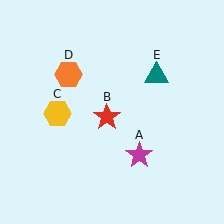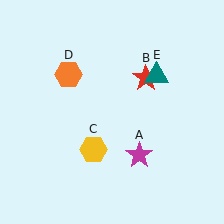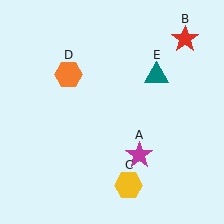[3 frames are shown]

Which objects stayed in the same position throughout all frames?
Magenta star (object A) and orange hexagon (object D) and teal triangle (object E) remained stationary.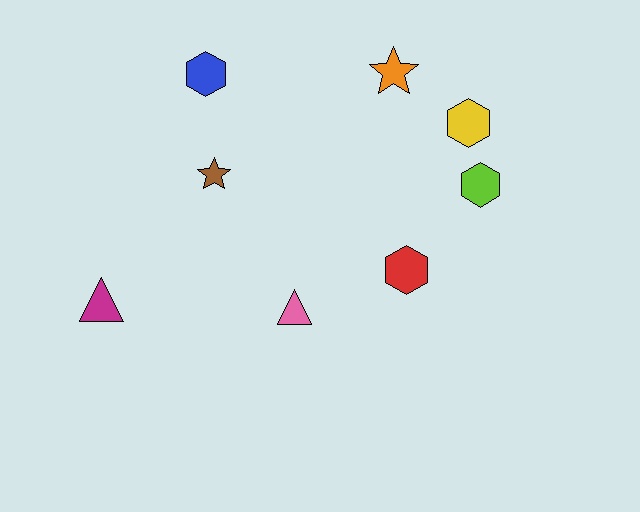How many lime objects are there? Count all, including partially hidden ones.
There is 1 lime object.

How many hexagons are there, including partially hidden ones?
There are 4 hexagons.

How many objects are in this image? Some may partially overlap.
There are 8 objects.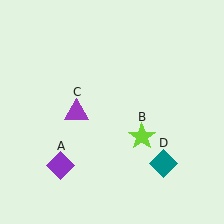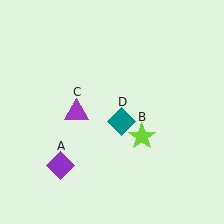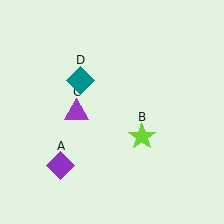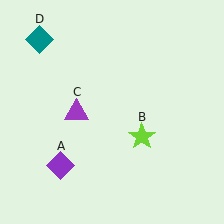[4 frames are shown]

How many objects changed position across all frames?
1 object changed position: teal diamond (object D).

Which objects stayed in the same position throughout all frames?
Purple diamond (object A) and lime star (object B) and purple triangle (object C) remained stationary.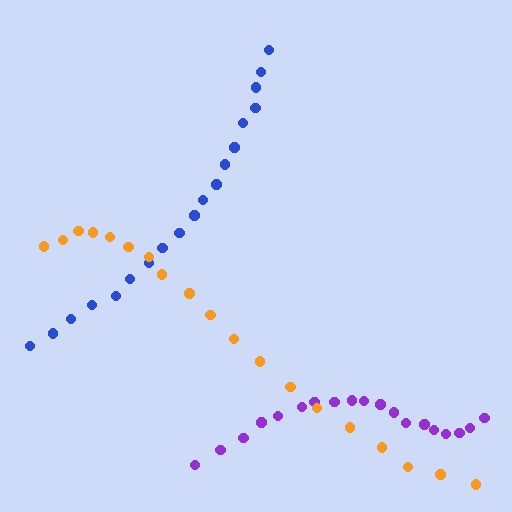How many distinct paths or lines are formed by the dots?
There are 3 distinct paths.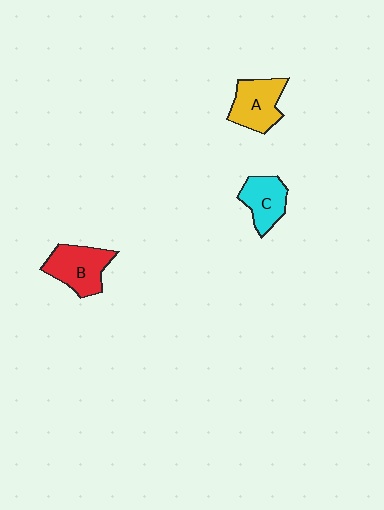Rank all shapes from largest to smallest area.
From largest to smallest: B (red), A (yellow), C (cyan).